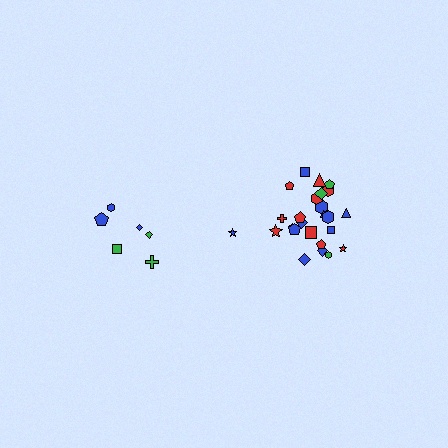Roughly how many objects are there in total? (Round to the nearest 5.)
Roughly 30 objects in total.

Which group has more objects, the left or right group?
The right group.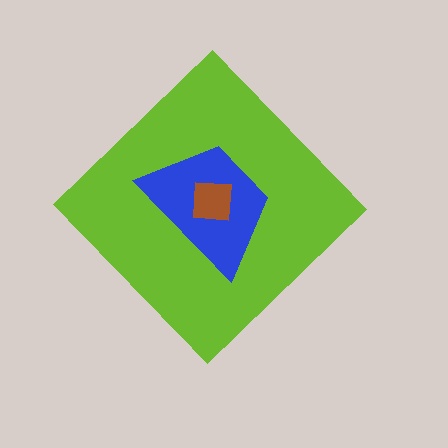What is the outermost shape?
The lime diamond.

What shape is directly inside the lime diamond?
The blue trapezoid.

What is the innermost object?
The brown square.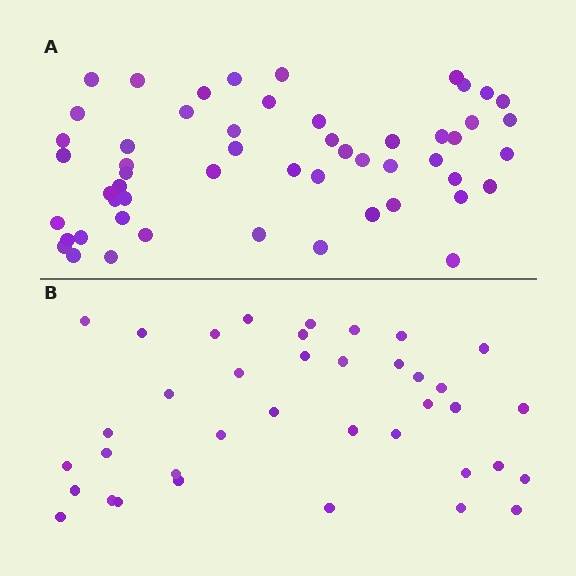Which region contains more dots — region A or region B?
Region A (the top region) has more dots.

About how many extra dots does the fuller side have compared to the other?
Region A has approximately 15 more dots than region B.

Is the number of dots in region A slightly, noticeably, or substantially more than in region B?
Region A has noticeably more, but not dramatically so. The ratio is roughly 1.4 to 1.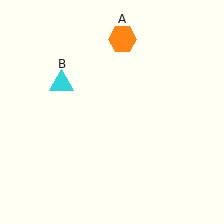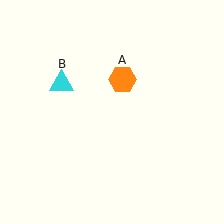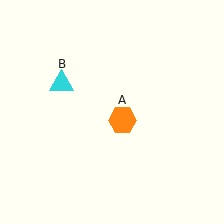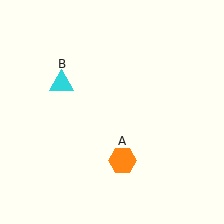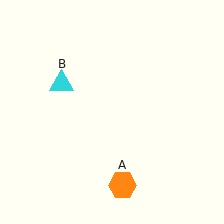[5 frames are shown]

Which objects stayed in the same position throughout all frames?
Cyan triangle (object B) remained stationary.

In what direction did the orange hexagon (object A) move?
The orange hexagon (object A) moved down.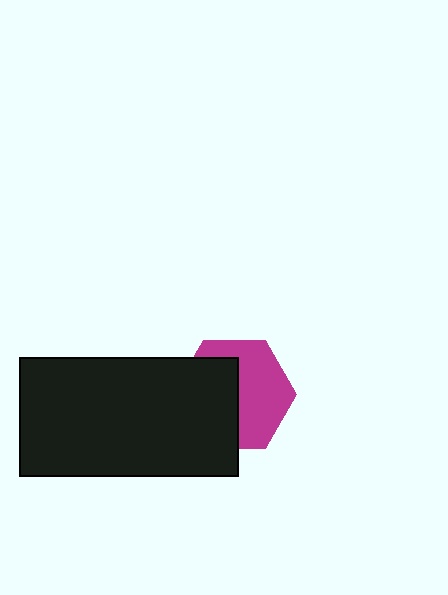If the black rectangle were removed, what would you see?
You would see the complete magenta hexagon.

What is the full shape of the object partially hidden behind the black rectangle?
The partially hidden object is a magenta hexagon.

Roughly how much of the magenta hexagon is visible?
About half of it is visible (roughly 52%).